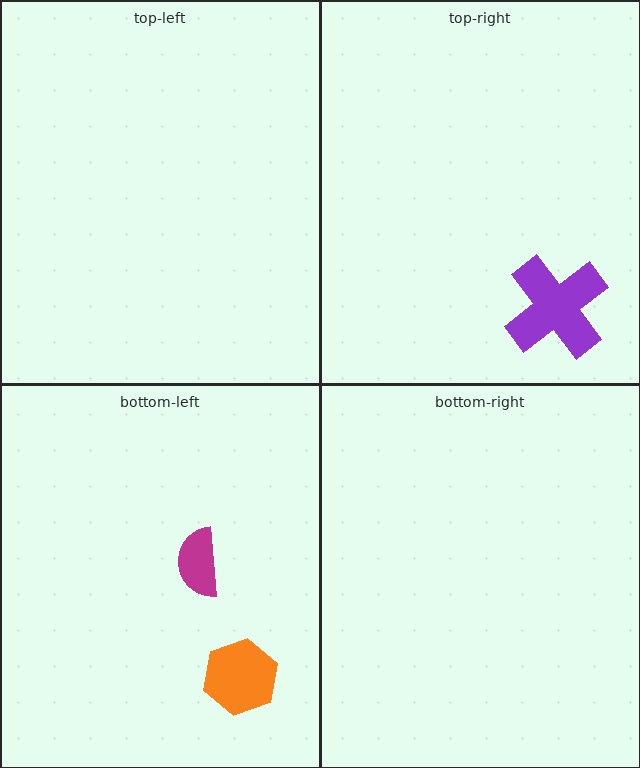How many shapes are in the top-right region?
1.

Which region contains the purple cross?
The top-right region.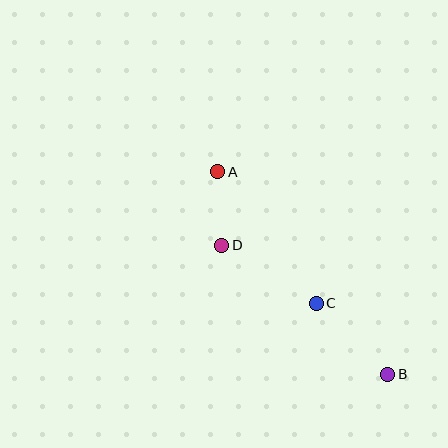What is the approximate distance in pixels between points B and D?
The distance between B and D is approximately 210 pixels.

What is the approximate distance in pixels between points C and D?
The distance between C and D is approximately 110 pixels.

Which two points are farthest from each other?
Points A and B are farthest from each other.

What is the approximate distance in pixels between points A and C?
The distance between A and C is approximately 164 pixels.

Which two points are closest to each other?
Points A and D are closest to each other.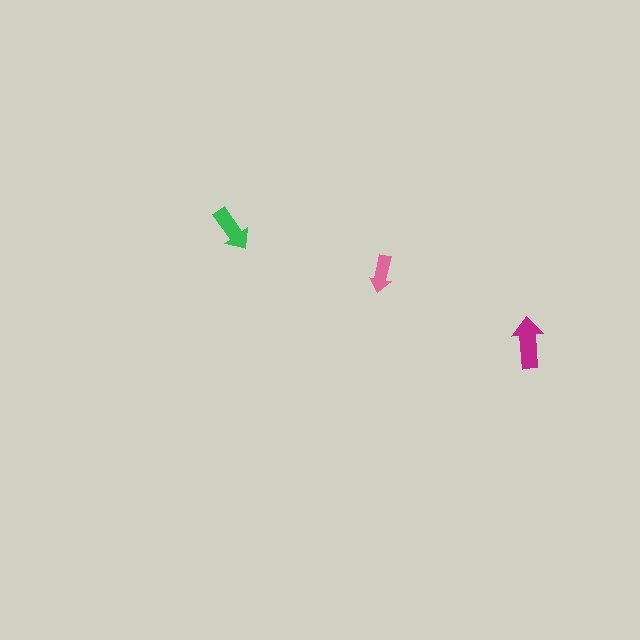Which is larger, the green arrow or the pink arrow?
The green one.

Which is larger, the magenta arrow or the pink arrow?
The magenta one.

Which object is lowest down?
The magenta arrow is bottommost.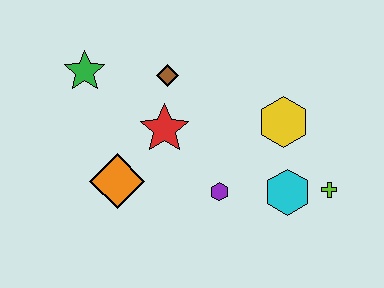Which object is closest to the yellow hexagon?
The cyan hexagon is closest to the yellow hexagon.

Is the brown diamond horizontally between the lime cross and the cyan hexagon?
No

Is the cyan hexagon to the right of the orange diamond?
Yes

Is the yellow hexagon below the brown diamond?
Yes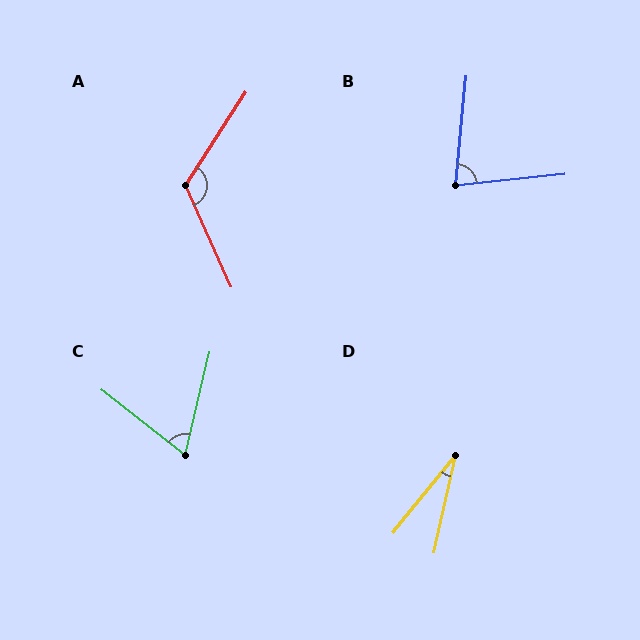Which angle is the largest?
A, at approximately 123 degrees.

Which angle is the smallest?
D, at approximately 26 degrees.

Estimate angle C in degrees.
Approximately 65 degrees.